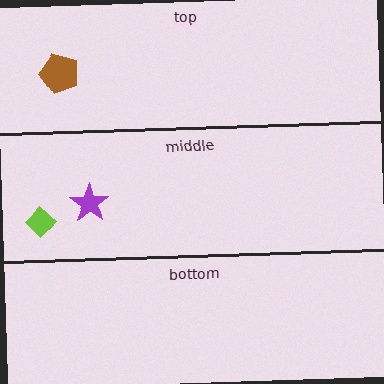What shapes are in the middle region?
The purple star, the lime diamond.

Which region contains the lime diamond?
The middle region.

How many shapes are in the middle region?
2.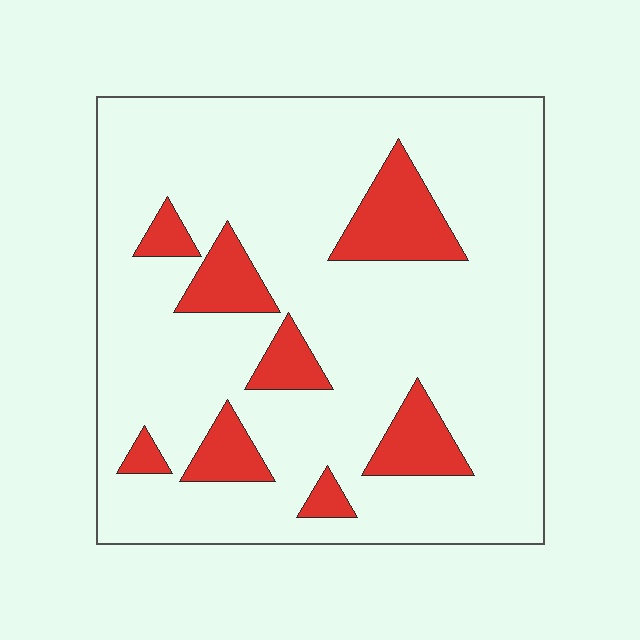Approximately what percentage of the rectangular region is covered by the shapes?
Approximately 15%.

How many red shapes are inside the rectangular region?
8.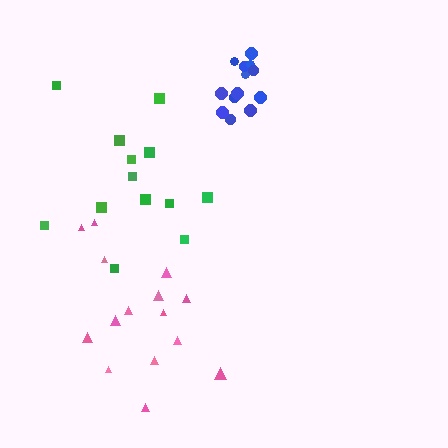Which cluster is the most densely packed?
Blue.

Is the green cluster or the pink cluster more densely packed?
Green.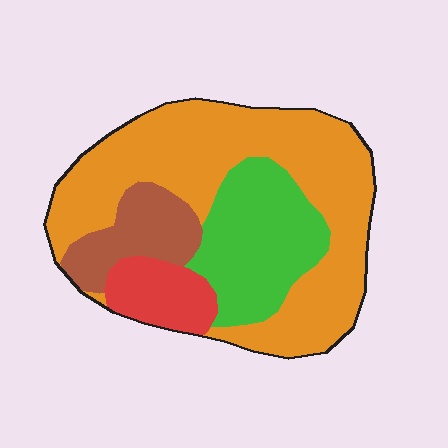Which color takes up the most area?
Orange, at roughly 55%.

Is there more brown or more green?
Green.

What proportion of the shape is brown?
Brown covers roughly 10% of the shape.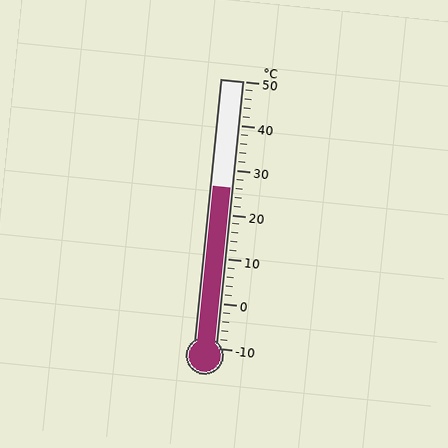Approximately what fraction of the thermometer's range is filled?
The thermometer is filled to approximately 60% of its range.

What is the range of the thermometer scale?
The thermometer scale ranges from -10°C to 50°C.